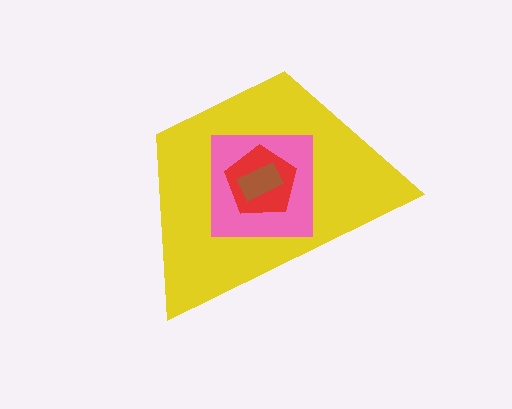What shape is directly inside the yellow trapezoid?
The pink square.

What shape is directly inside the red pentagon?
The brown rectangle.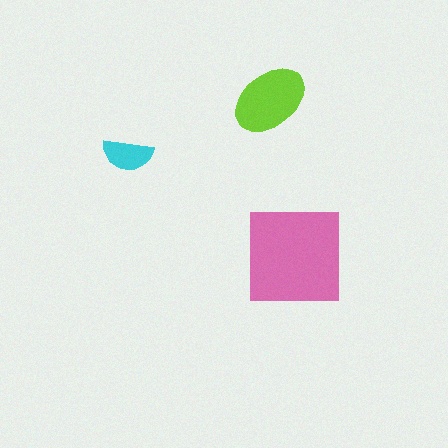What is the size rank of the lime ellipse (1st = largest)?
2nd.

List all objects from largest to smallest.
The pink square, the lime ellipse, the cyan semicircle.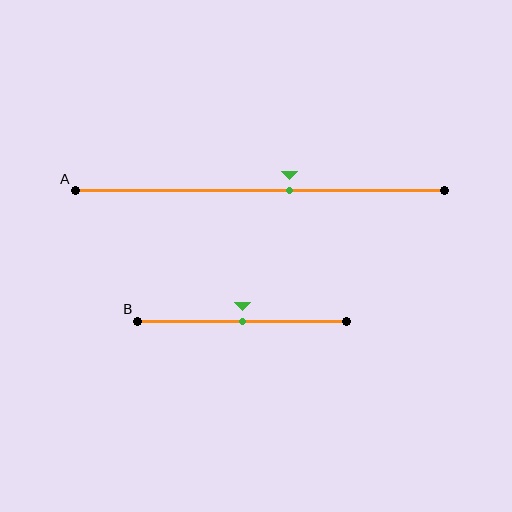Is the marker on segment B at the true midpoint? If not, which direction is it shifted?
Yes, the marker on segment B is at the true midpoint.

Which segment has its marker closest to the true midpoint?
Segment B has its marker closest to the true midpoint.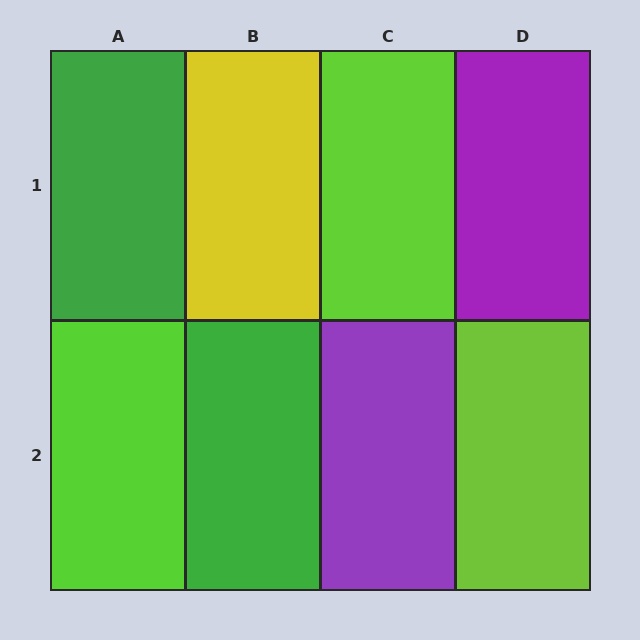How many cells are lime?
3 cells are lime.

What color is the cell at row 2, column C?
Purple.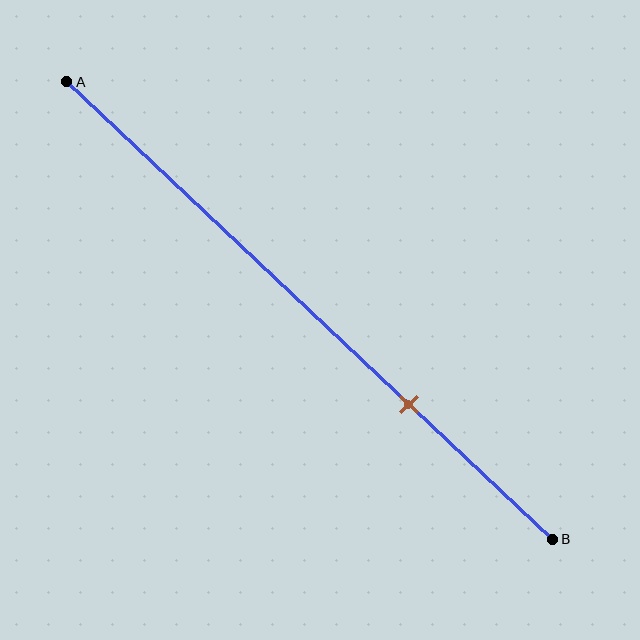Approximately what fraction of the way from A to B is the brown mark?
The brown mark is approximately 70% of the way from A to B.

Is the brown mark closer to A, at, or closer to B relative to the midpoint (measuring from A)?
The brown mark is closer to point B than the midpoint of segment AB.